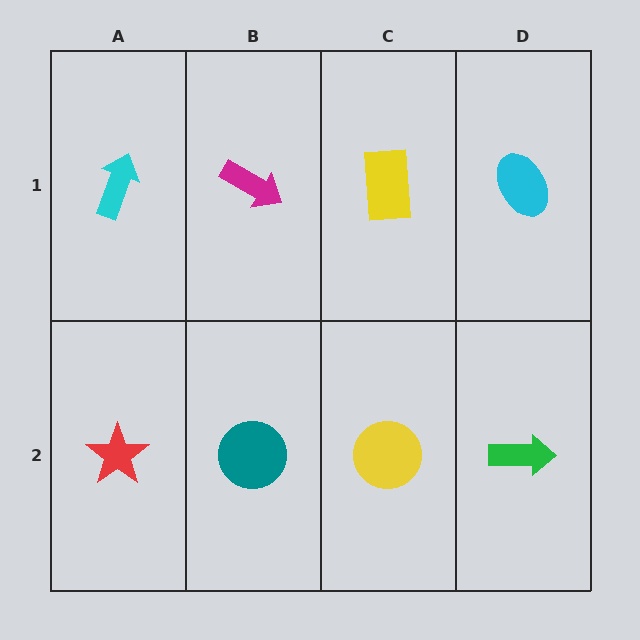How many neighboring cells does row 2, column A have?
2.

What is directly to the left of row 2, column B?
A red star.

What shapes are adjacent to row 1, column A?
A red star (row 2, column A), a magenta arrow (row 1, column B).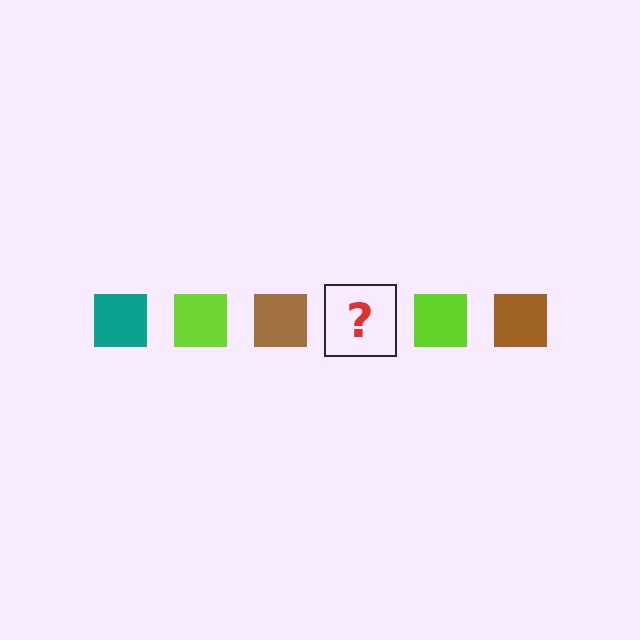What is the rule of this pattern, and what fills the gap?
The rule is that the pattern cycles through teal, lime, brown squares. The gap should be filled with a teal square.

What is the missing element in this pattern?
The missing element is a teal square.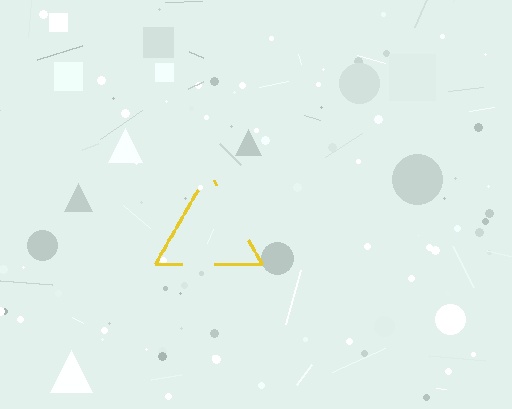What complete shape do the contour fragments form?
The contour fragments form a triangle.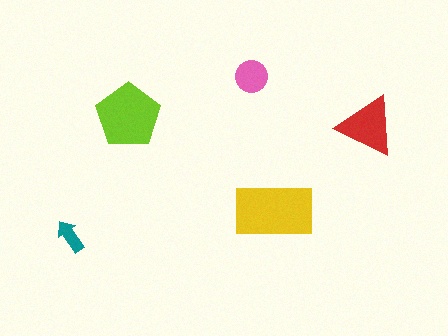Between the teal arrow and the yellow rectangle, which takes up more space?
The yellow rectangle.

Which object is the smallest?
The teal arrow.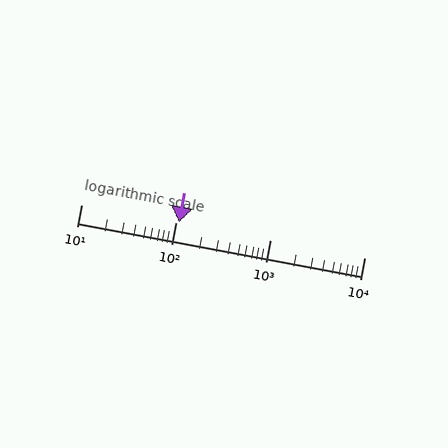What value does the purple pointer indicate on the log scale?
The pointer indicates approximately 110.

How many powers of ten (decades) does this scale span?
The scale spans 3 decades, from 10 to 10000.